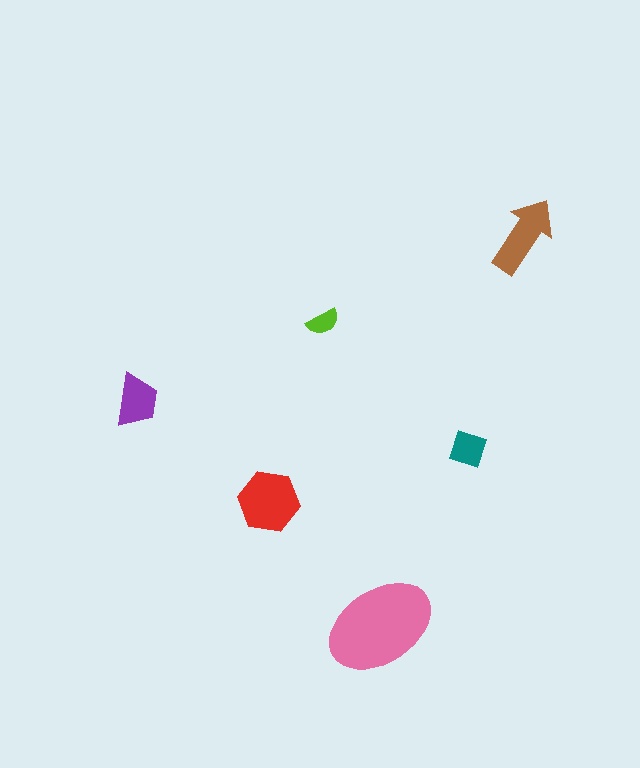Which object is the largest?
The pink ellipse.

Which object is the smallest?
The lime semicircle.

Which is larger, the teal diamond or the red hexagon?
The red hexagon.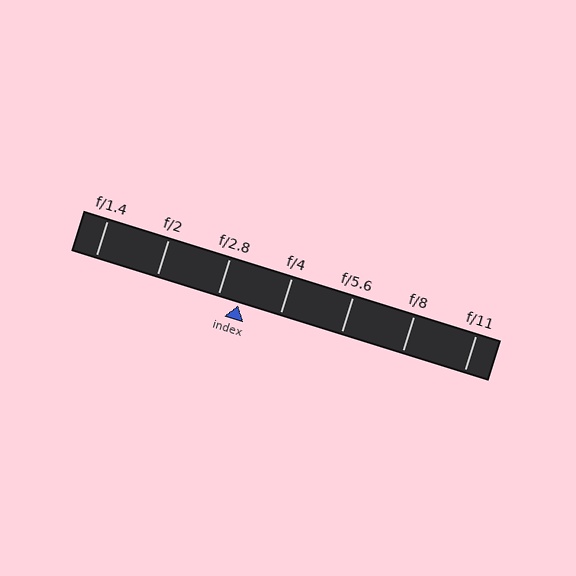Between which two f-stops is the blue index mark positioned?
The index mark is between f/2.8 and f/4.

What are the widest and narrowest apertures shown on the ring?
The widest aperture shown is f/1.4 and the narrowest is f/11.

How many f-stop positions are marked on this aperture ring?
There are 7 f-stop positions marked.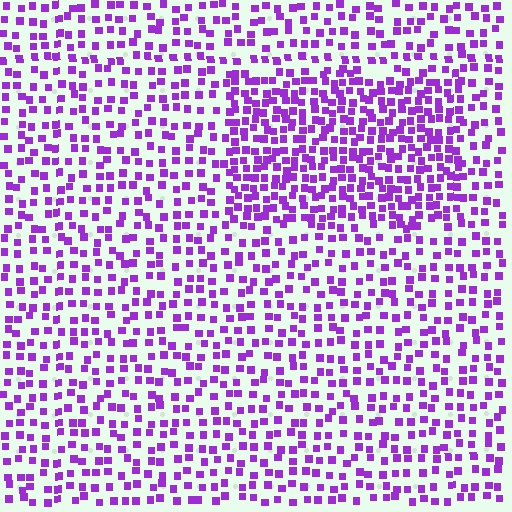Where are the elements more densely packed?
The elements are more densely packed inside the rectangle boundary.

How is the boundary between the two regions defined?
The boundary is defined by a change in element density (approximately 1.8x ratio). All elements are the same color, size, and shape.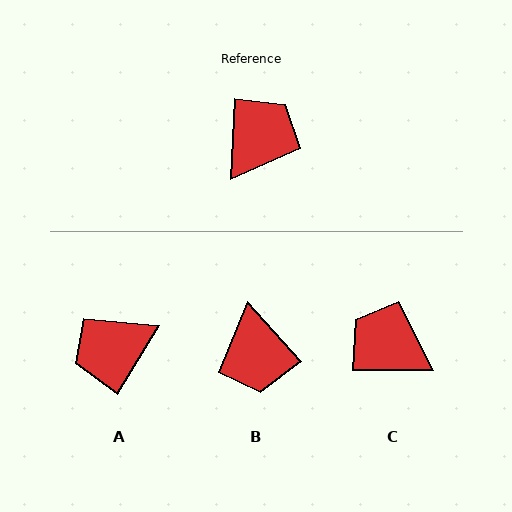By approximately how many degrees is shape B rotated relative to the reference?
Approximately 135 degrees clockwise.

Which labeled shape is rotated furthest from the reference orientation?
A, about 151 degrees away.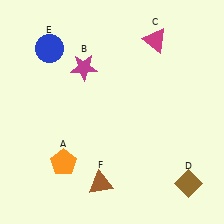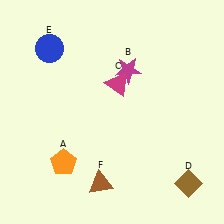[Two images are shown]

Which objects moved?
The objects that moved are: the magenta star (B), the magenta triangle (C).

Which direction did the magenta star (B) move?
The magenta star (B) moved right.